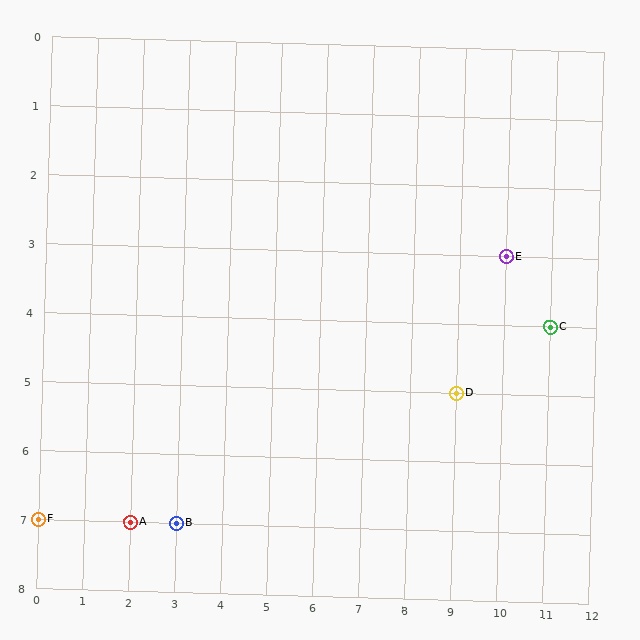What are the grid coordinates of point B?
Point B is at grid coordinates (3, 7).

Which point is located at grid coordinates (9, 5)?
Point D is at (9, 5).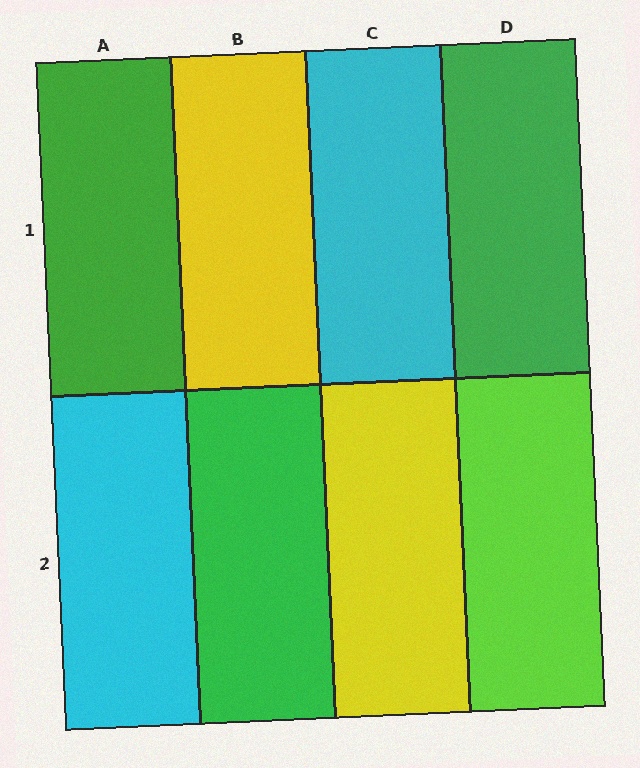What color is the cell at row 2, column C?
Yellow.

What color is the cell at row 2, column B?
Green.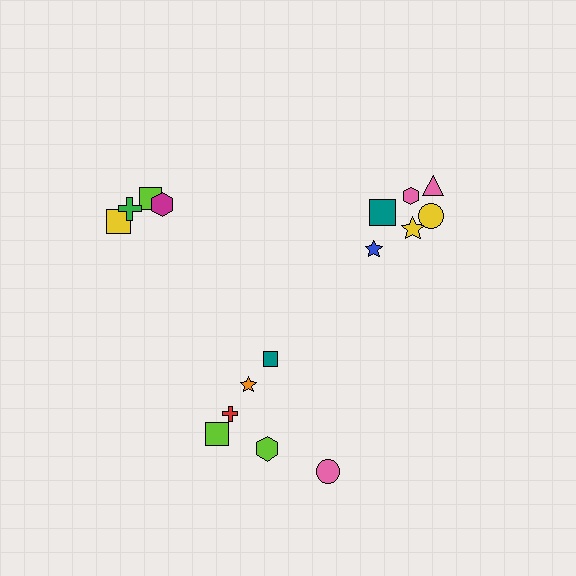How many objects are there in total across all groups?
There are 16 objects.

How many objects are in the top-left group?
There are 4 objects.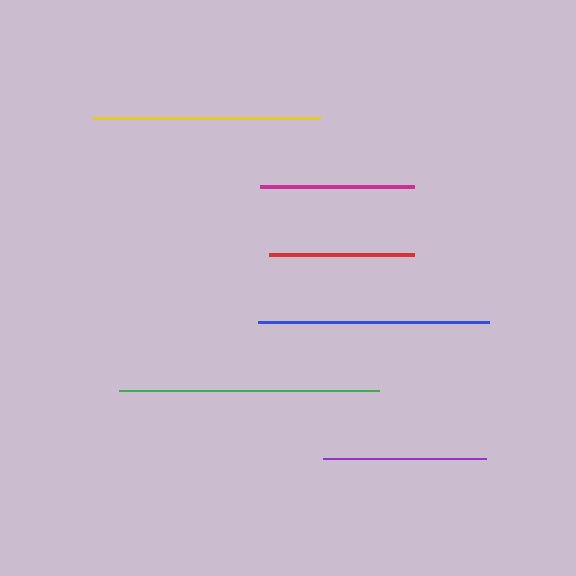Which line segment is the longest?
The green line is the longest at approximately 260 pixels.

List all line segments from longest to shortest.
From longest to shortest: green, blue, yellow, purple, magenta, red.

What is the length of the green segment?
The green segment is approximately 260 pixels long.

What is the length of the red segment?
The red segment is approximately 146 pixels long.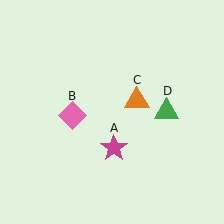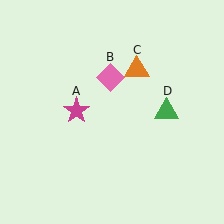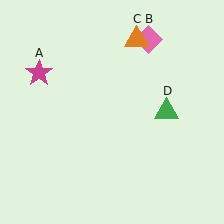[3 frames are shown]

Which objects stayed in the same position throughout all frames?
Green triangle (object D) remained stationary.